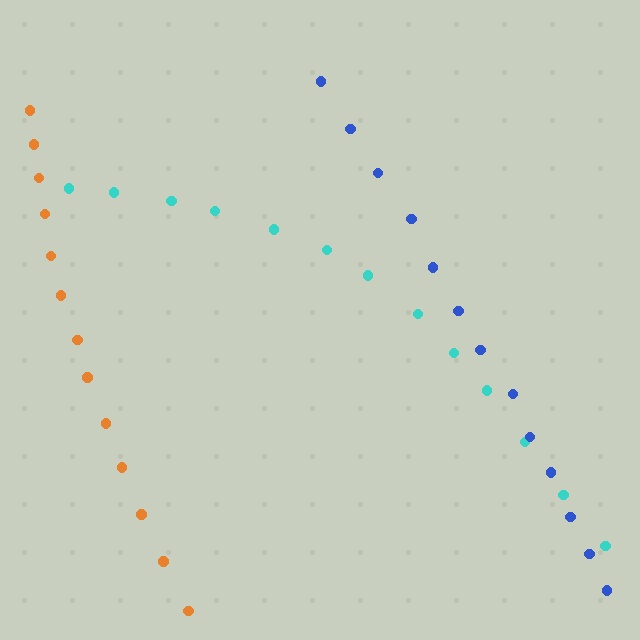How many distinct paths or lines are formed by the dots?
There are 3 distinct paths.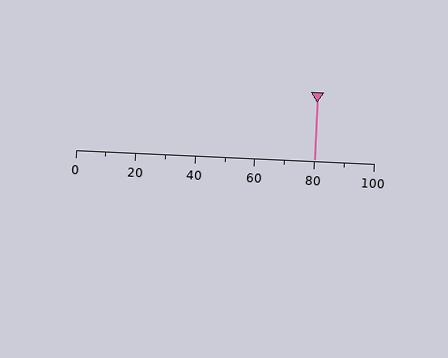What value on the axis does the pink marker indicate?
The marker indicates approximately 80.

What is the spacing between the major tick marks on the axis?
The major ticks are spaced 20 apart.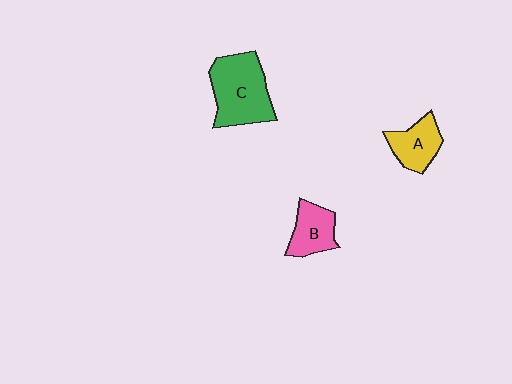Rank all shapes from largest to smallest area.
From largest to smallest: C (green), A (yellow), B (pink).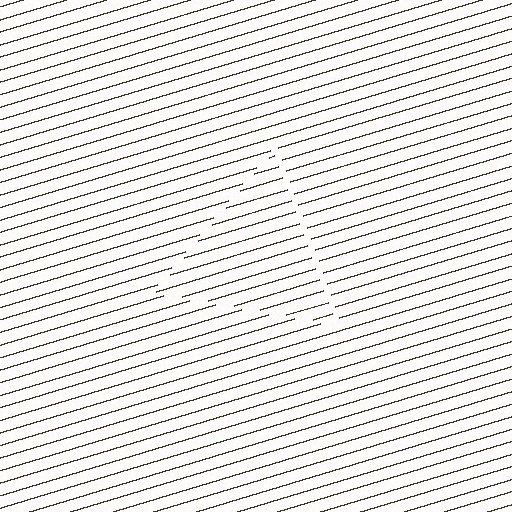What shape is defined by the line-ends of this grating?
An illusory triangle. The interior of the shape contains the same grating, shifted by half a period — the contour is defined by the phase discontinuity where line-ends from the inner and outer gratings abut.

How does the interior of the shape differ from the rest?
The interior of the shape contains the same grating, shifted by half a period — the contour is defined by the phase discontinuity where line-ends from the inner and outer gratings abut.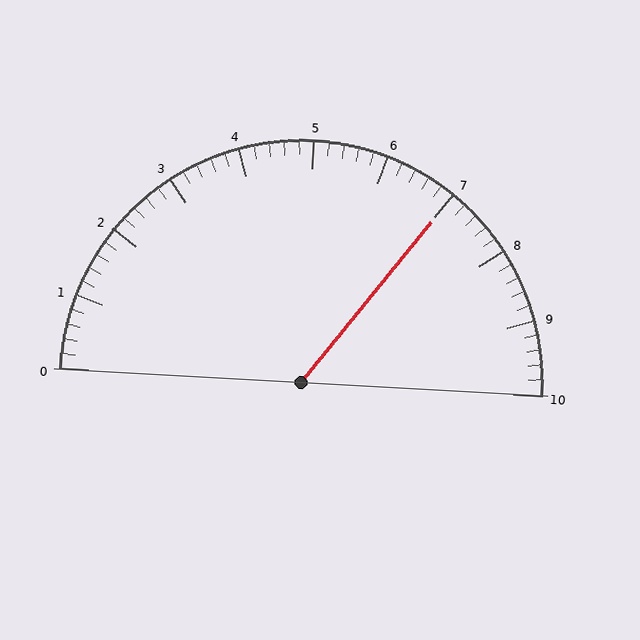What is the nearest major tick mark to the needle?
The nearest major tick mark is 7.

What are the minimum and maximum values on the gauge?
The gauge ranges from 0 to 10.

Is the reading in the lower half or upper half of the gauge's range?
The reading is in the upper half of the range (0 to 10).